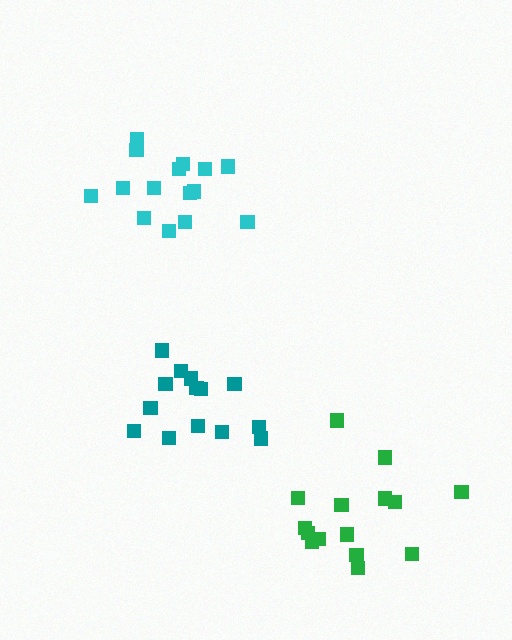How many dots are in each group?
Group 1: 15 dots, Group 2: 15 dots, Group 3: 14 dots (44 total).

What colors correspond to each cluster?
The clusters are colored: green, cyan, teal.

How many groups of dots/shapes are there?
There are 3 groups.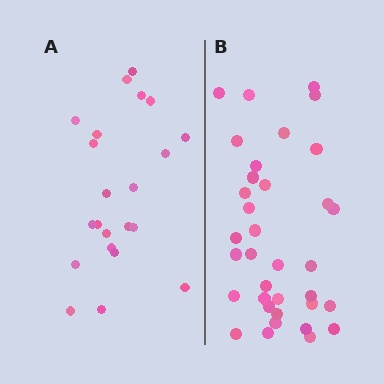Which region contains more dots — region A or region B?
Region B (the right region) has more dots.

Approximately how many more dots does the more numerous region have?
Region B has approximately 15 more dots than region A.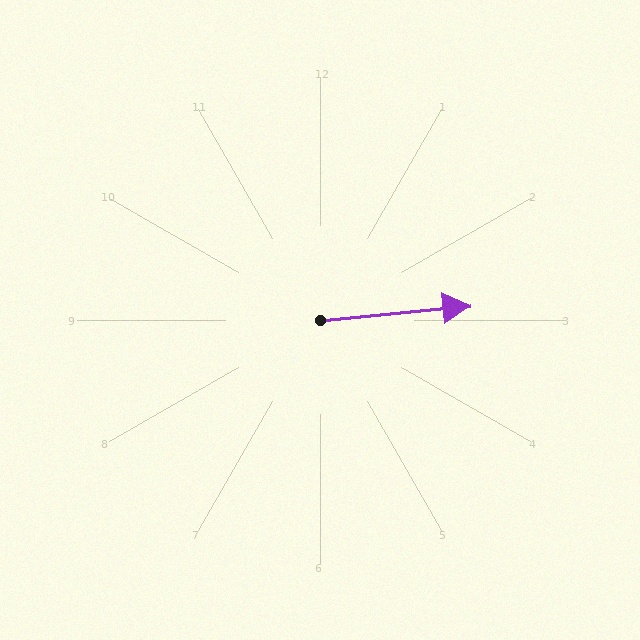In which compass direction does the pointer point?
East.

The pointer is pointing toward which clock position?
Roughly 3 o'clock.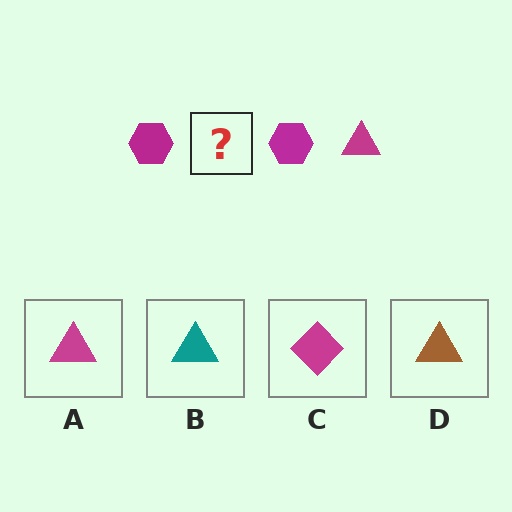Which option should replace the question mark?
Option A.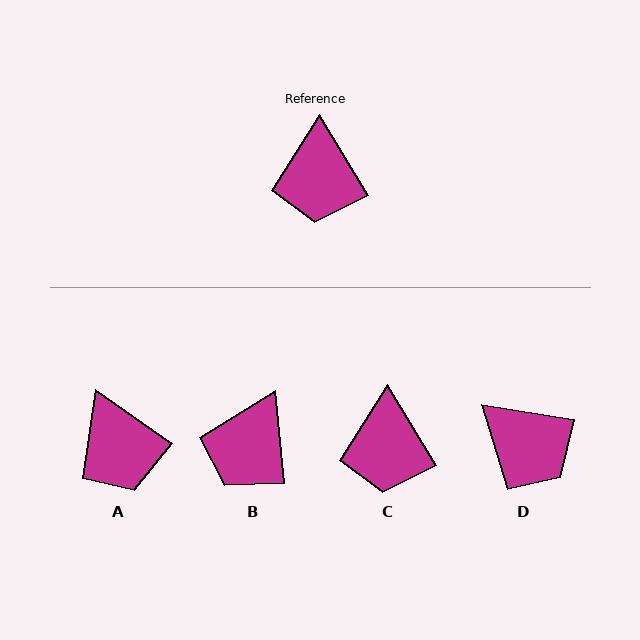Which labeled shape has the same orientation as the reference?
C.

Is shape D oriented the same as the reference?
No, it is off by about 50 degrees.